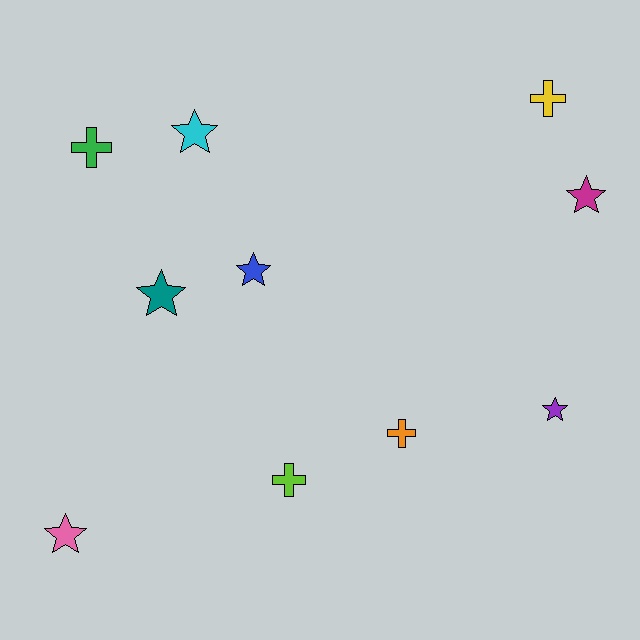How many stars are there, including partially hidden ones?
There are 6 stars.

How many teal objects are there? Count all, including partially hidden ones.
There is 1 teal object.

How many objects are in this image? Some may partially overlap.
There are 10 objects.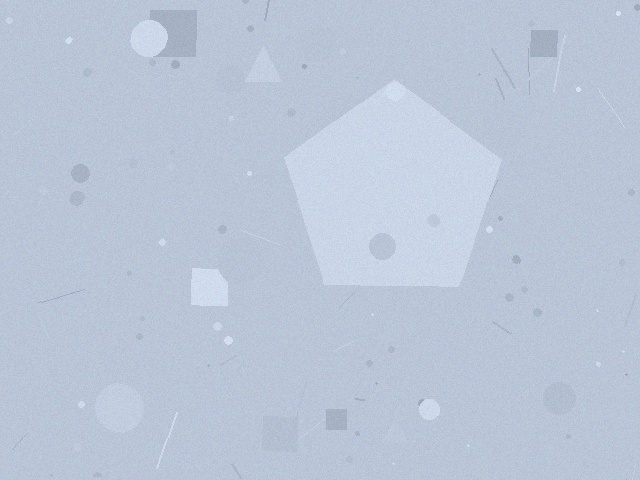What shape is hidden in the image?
A pentagon is hidden in the image.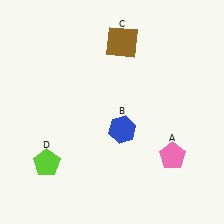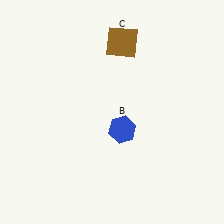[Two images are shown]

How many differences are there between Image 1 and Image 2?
There are 2 differences between the two images.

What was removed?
The pink pentagon (A), the lime pentagon (D) were removed in Image 2.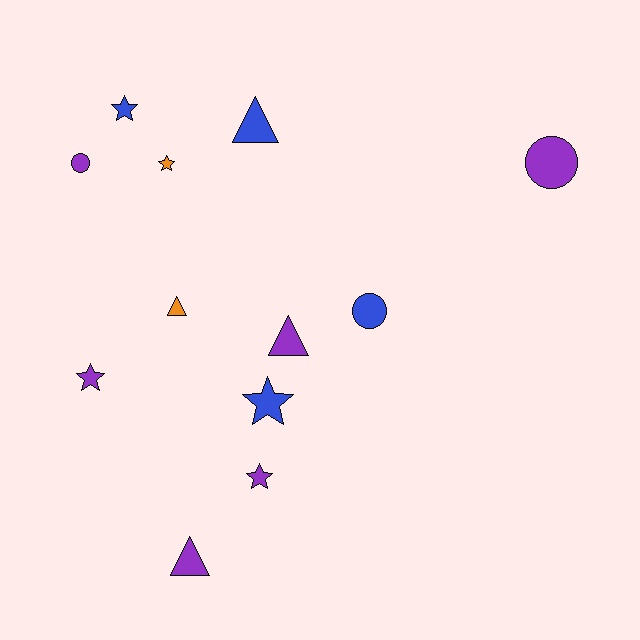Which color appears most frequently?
Purple, with 6 objects.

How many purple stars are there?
There are 2 purple stars.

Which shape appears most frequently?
Star, with 5 objects.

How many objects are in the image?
There are 12 objects.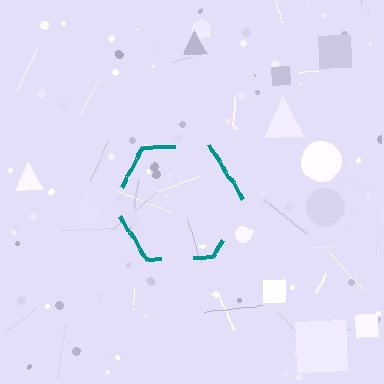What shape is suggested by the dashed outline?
The dashed outline suggests a hexagon.